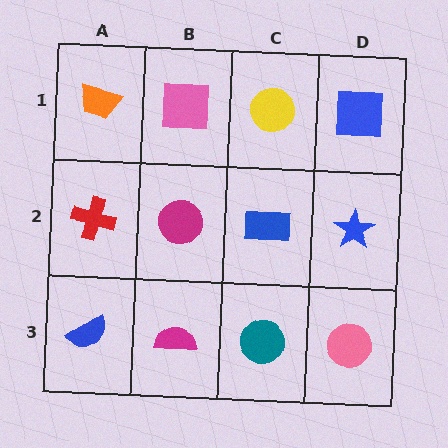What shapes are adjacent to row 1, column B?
A magenta circle (row 2, column B), an orange trapezoid (row 1, column A), a yellow circle (row 1, column C).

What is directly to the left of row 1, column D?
A yellow circle.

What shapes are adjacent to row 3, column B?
A magenta circle (row 2, column B), a blue semicircle (row 3, column A), a teal circle (row 3, column C).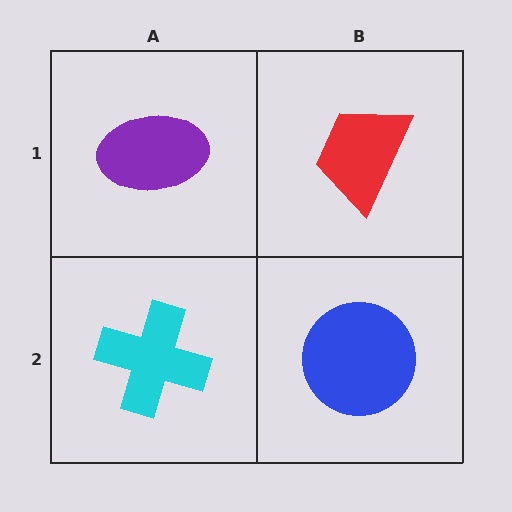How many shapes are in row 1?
2 shapes.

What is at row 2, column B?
A blue circle.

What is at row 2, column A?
A cyan cross.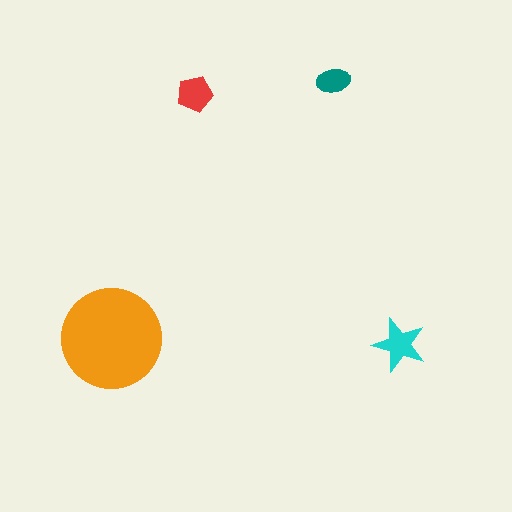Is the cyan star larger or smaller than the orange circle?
Smaller.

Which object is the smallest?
The teal ellipse.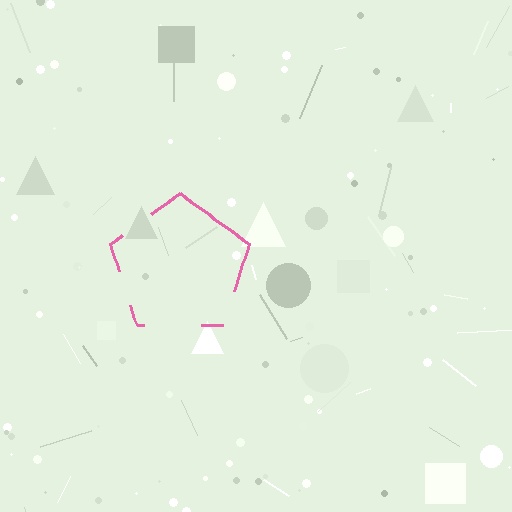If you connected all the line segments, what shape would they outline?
They would outline a pentagon.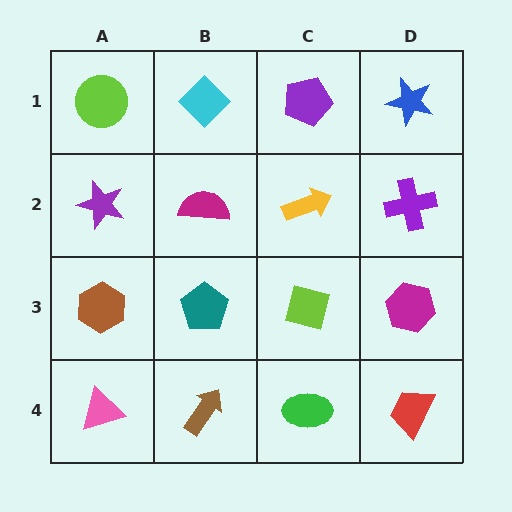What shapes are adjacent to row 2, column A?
A lime circle (row 1, column A), a brown hexagon (row 3, column A), a magenta semicircle (row 2, column B).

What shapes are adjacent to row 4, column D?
A magenta hexagon (row 3, column D), a green ellipse (row 4, column C).